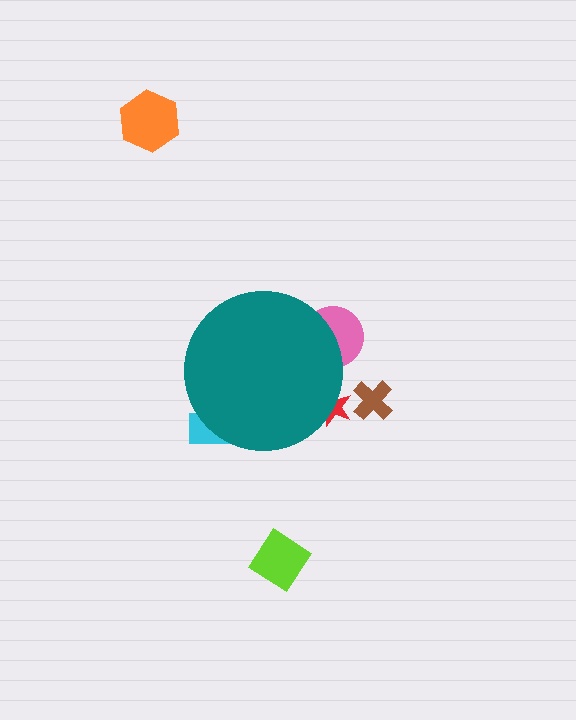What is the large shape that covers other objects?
A teal circle.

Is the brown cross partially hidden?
No, the brown cross is fully visible.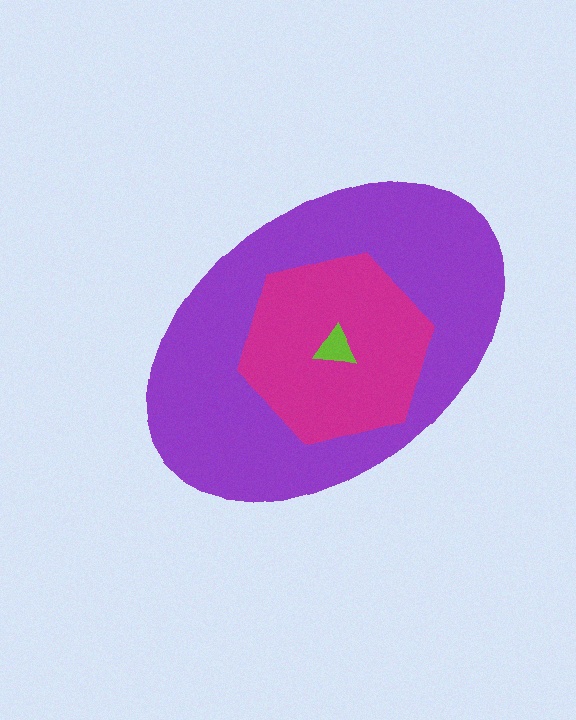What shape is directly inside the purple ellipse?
The magenta hexagon.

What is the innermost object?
The lime triangle.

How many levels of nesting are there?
3.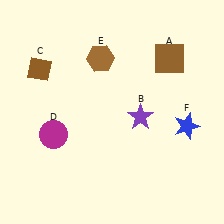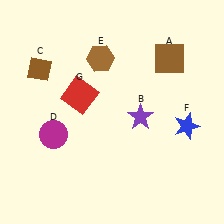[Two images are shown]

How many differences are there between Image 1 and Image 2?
There is 1 difference between the two images.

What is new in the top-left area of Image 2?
A red square (G) was added in the top-left area of Image 2.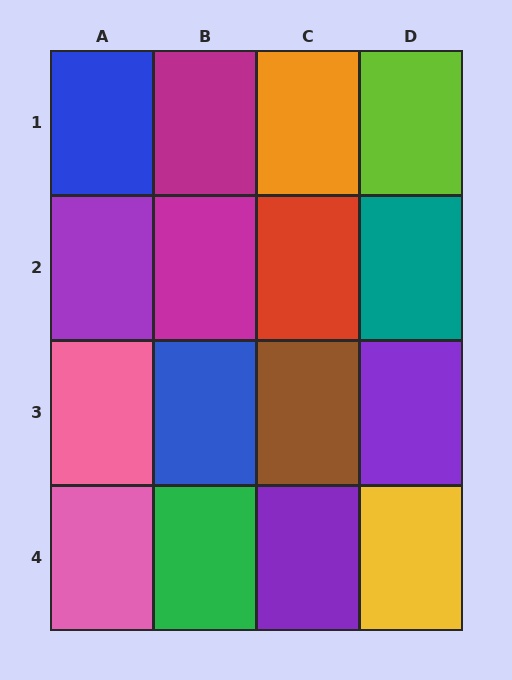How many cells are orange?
1 cell is orange.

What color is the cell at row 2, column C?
Red.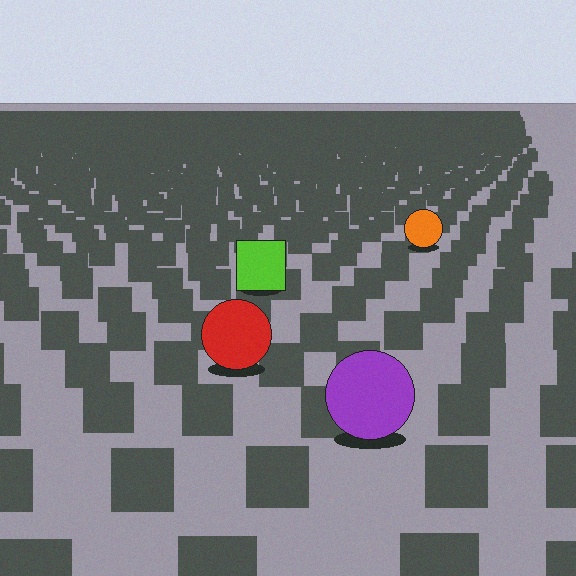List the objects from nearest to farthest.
From nearest to farthest: the purple circle, the red circle, the lime square, the orange circle.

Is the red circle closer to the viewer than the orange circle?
Yes. The red circle is closer — you can tell from the texture gradient: the ground texture is coarser near it.